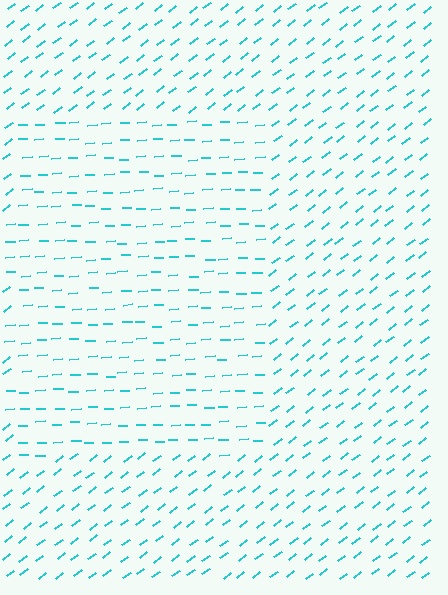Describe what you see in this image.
The image is filled with small cyan line segments. A rectangle region in the image has lines oriented differently from the surrounding lines, creating a visible texture boundary.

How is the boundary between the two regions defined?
The boundary is defined purely by a change in line orientation (approximately 34 degrees difference). All lines are the same color and thickness.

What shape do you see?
I see a rectangle.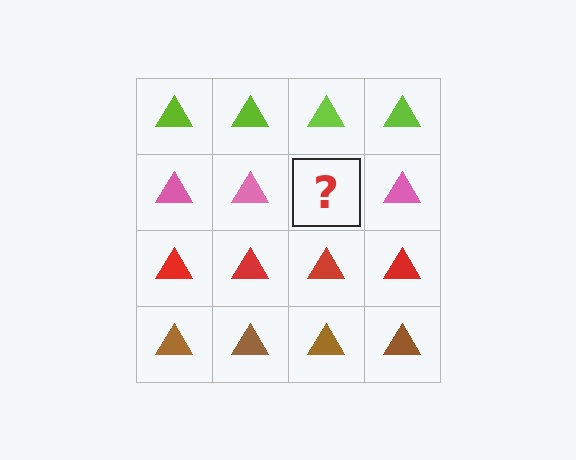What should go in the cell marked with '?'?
The missing cell should contain a pink triangle.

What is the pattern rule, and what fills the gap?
The rule is that each row has a consistent color. The gap should be filled with a pink triangle.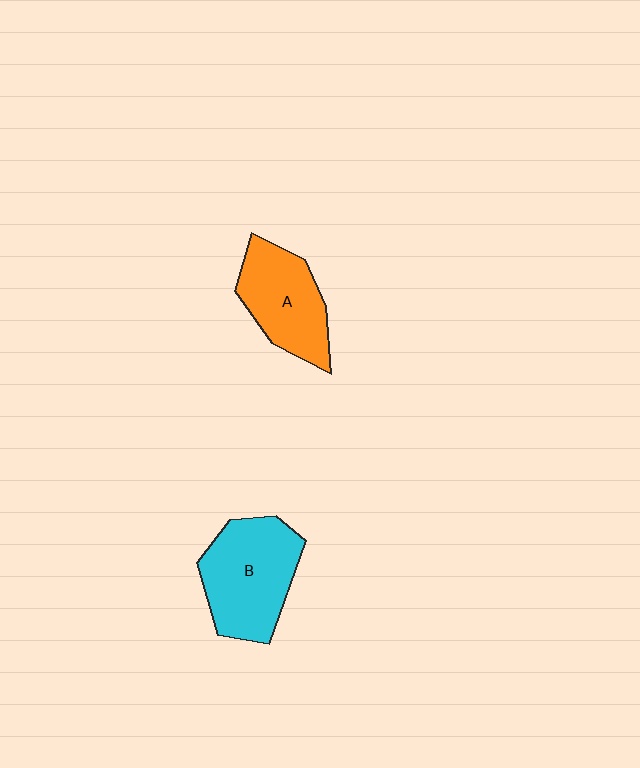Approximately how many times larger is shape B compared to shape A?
Approximately 1.3 times.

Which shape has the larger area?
Shape B (cyan).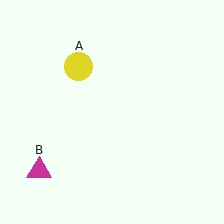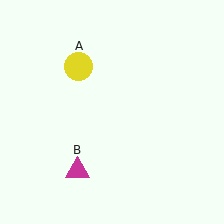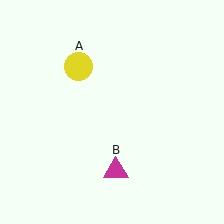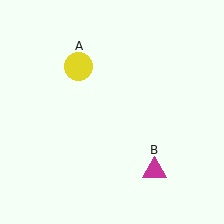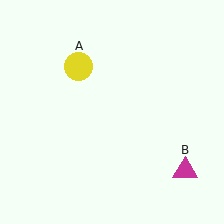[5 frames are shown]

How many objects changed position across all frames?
1 object changed position: magenta triangle (object B).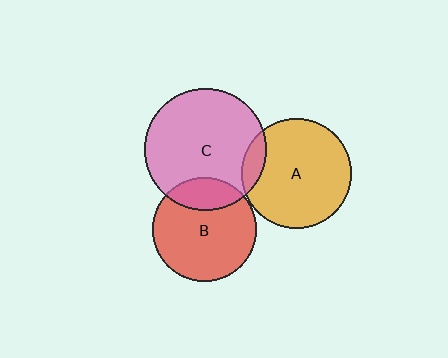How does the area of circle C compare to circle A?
Approximately 1.2 times.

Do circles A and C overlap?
Yes.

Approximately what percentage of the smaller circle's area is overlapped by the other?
Approximately 10%.